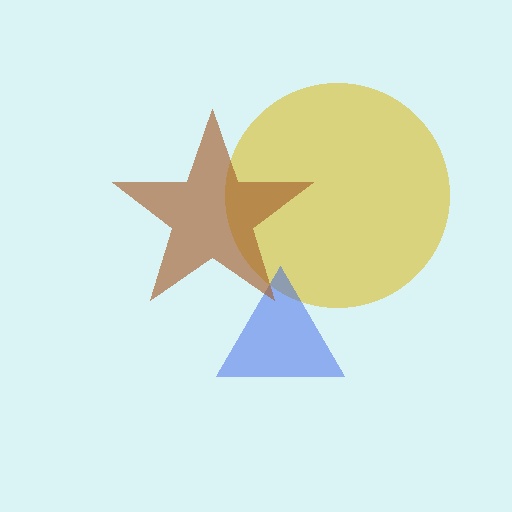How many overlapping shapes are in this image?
There are 3 overlapping shapes in the image.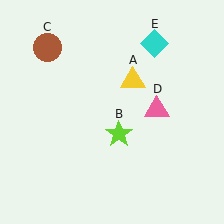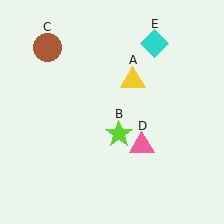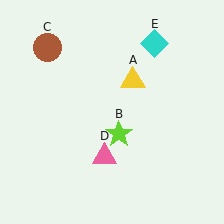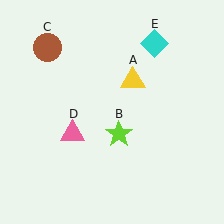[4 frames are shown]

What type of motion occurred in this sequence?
The pink triangle (object D) rotated clockwise around the center of the scene.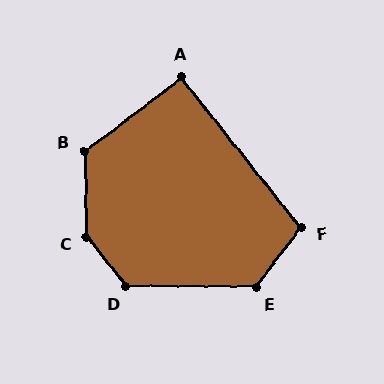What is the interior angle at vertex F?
Approximately 105 degrees (obtuse).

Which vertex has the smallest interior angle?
A, at approximately 91 degrees.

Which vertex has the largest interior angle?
C, at approximately 142 degrees.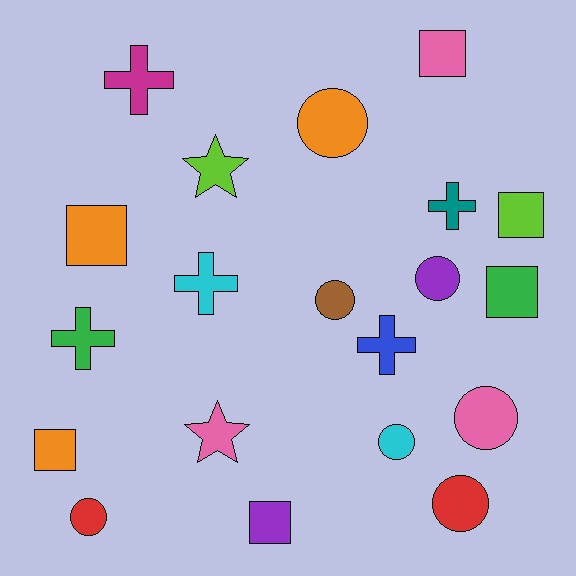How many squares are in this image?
There are 6 squares.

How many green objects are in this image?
There are 2 green objects.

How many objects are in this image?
There are 20 objects.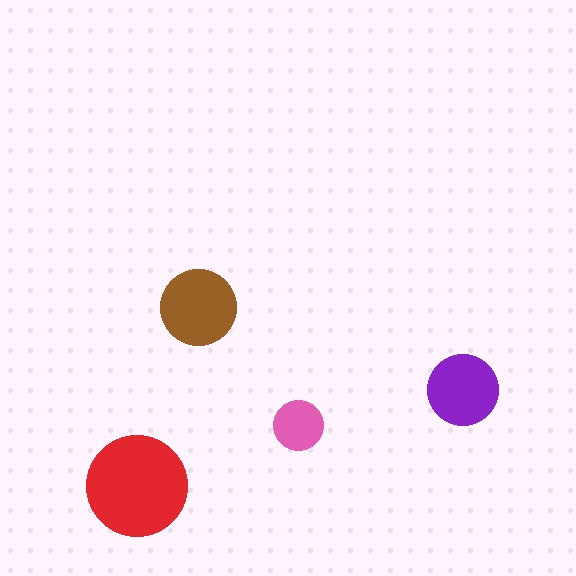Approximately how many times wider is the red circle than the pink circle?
About 2 times wider.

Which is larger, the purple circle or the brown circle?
The brown one.